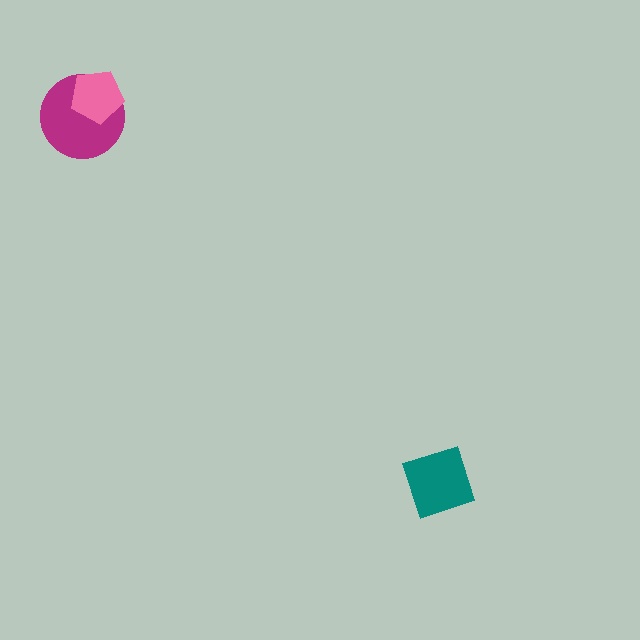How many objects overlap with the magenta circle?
1 object overlaps with the magenta circle.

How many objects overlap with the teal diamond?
0 objects overlap with the teal diamond.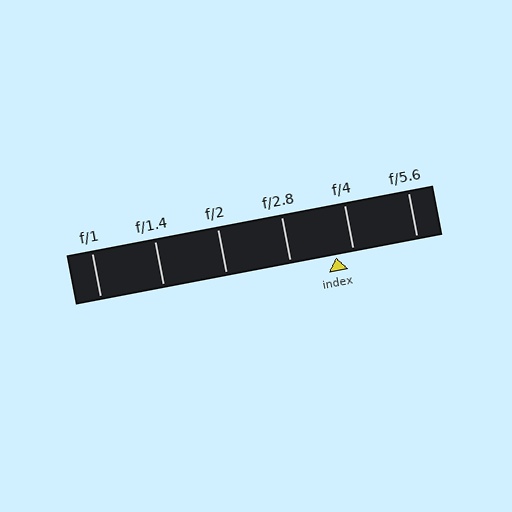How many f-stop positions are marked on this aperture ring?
There are 6 f-stop positions marked.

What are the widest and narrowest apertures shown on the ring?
The widest aperture shown is f/1 and the narrowest is f/5.6.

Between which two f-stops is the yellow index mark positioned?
The index mark is between f/2.8 and f/4.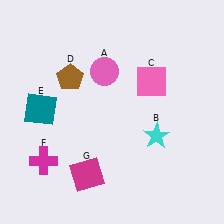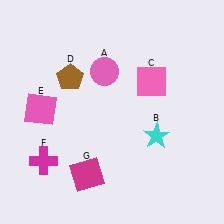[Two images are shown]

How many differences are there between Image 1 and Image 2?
There is 1 difference between the two images.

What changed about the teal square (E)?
In Image 1, E is teal. In Image 2, it changed to pink.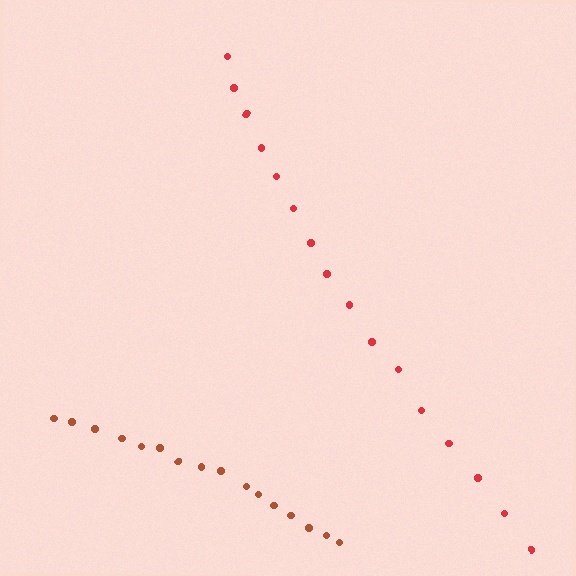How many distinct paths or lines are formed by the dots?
There are 2 distinct paths.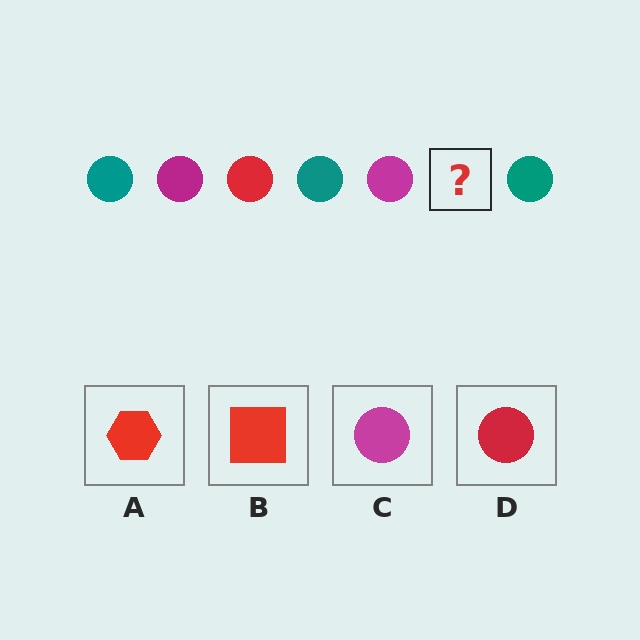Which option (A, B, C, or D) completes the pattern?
D.